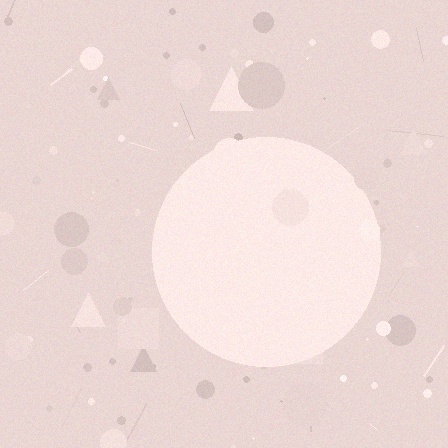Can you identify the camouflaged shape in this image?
The camouflaged shape is a circle.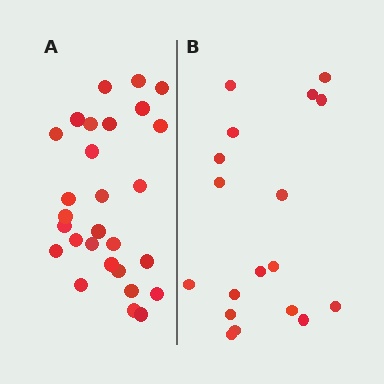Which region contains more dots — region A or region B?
Region A (the left region) has more dots.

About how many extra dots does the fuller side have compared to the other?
Region A has roughly 10 or so more dots than region B.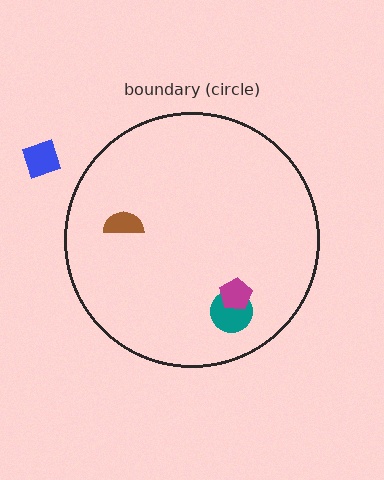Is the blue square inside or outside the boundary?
Outside.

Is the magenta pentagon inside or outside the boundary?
Inside.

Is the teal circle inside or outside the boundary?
Inside.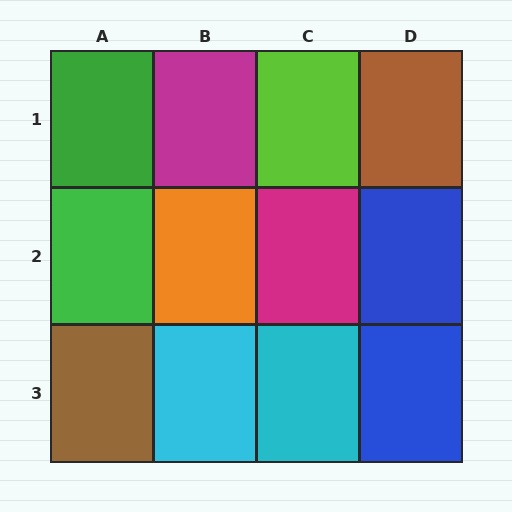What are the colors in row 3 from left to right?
Brown, cyan, cyan, blue.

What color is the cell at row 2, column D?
Blue.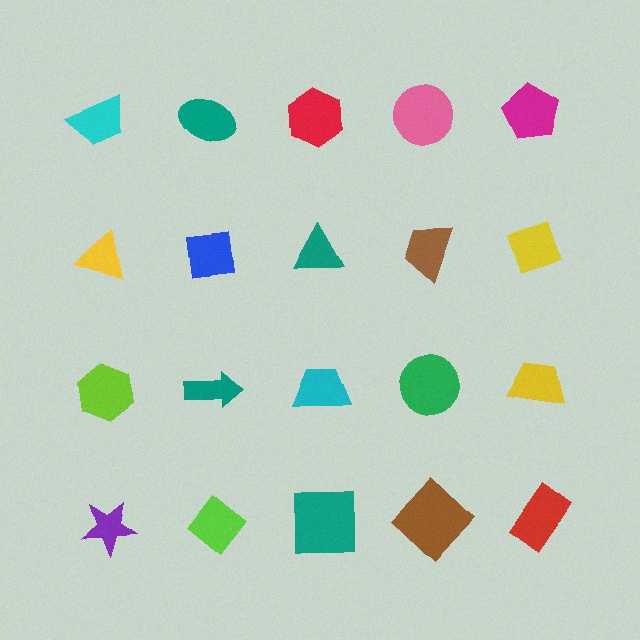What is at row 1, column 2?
A teal ellipse.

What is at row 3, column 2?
A teal arrow.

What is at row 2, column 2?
A blue square.